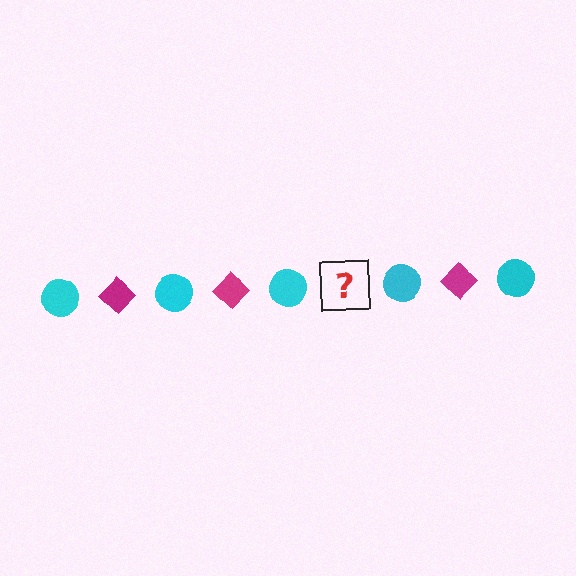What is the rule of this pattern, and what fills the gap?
The rule is that the pattern alternates between cyan circle and magenta diamond. The gap should be filled with a magenta diamond.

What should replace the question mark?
The question mark should be replaced with a magenta diamond.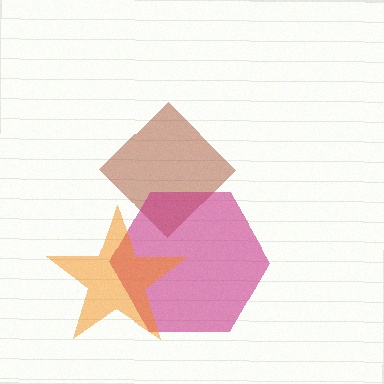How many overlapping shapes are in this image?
There are 3 overlapping shapes in the image.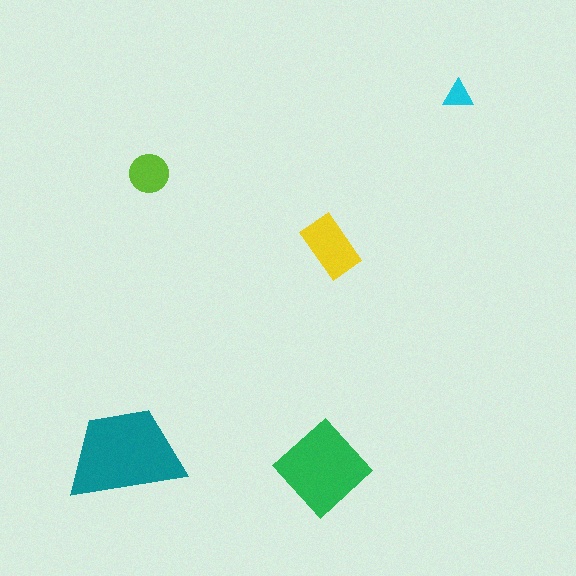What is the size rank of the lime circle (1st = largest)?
4th.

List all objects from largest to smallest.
The teal trapezoid, the green diamond, the yellow rectangle, the lime circle, the cyan triangle.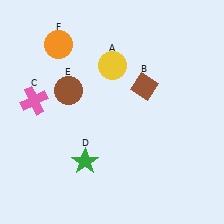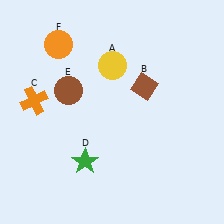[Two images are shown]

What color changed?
The cross (C) changed from pink in Image 1 to orange in Image 2.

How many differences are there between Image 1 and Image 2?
There is 1 difference between the two images.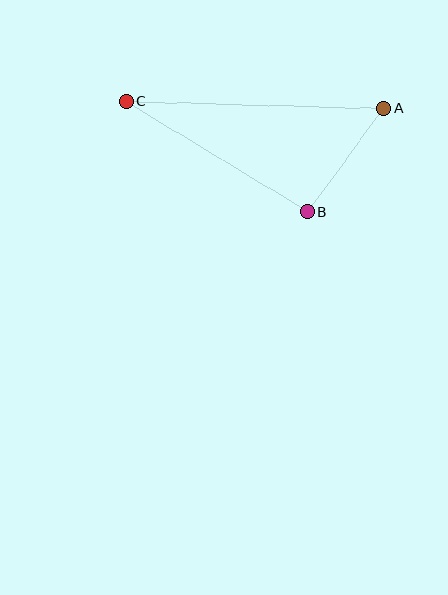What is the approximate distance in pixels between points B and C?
The distance between B and C is approximately 212 pixels.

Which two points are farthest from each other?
Points A and C are farthest from each other.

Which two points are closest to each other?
Points A and B are closest to each other.